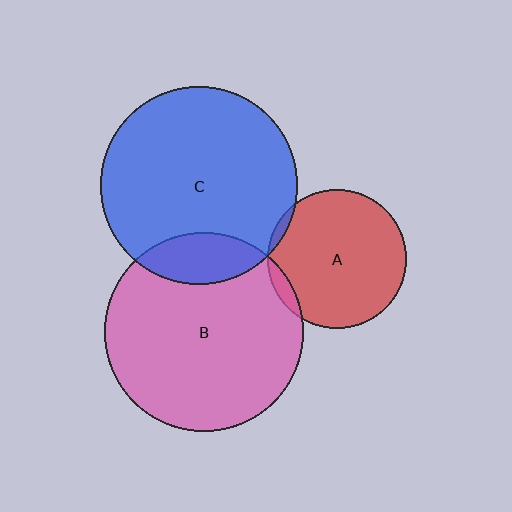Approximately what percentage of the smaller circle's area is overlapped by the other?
Approximately 15%.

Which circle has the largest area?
Circle B (pink).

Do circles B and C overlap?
Yes.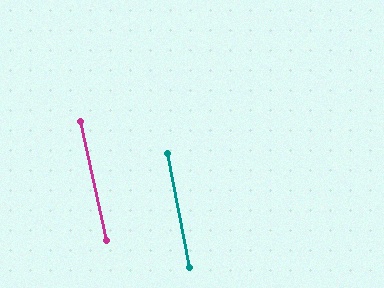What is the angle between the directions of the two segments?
Approximately 1 degree.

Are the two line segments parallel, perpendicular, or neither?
Parallel — their directions differ by only 1.3°.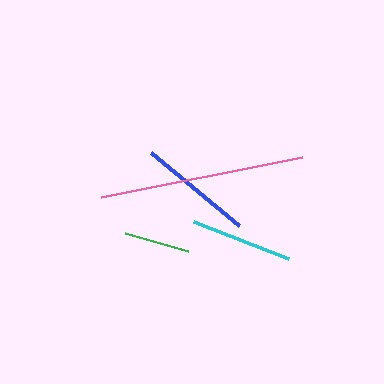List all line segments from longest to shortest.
From longest to shortest: pink, blue, cyan, green.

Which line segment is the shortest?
The green line is the shortest at approximately 65 pixels.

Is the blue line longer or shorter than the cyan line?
The blue line is longer than the cyan line.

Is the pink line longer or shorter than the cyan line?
The pink line is longer than the cyan line.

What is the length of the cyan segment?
The cyan segment is approximately 102 pixels long.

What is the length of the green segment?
The green segment is approximately 65 pixels long.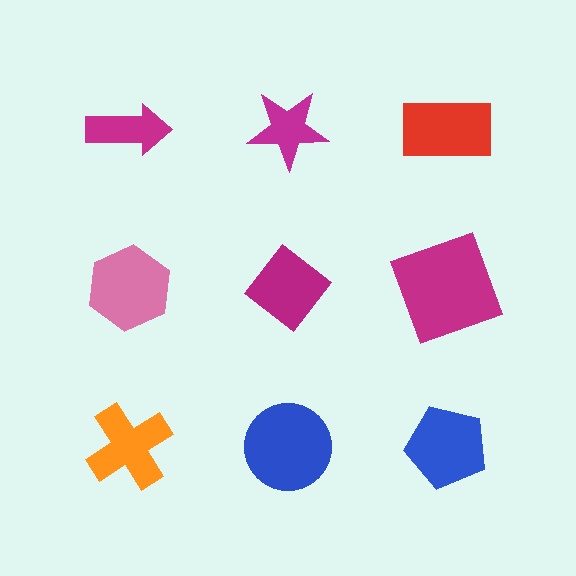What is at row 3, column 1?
An orange cross.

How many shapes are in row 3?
3 shapes.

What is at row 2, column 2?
A magenta diamond.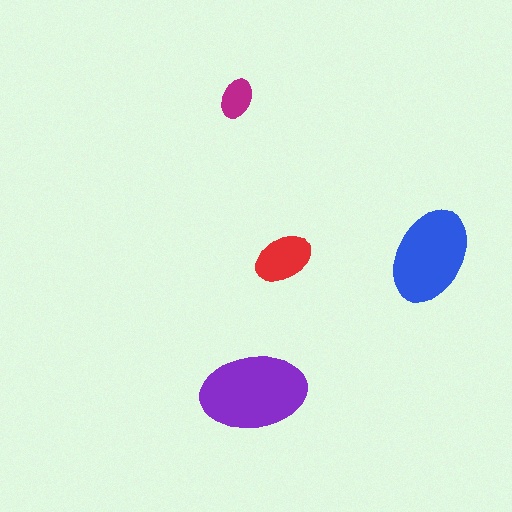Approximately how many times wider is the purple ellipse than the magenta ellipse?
About 2.5 times wider.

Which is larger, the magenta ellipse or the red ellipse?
The red one.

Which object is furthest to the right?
The blue ellipse is rightmost.